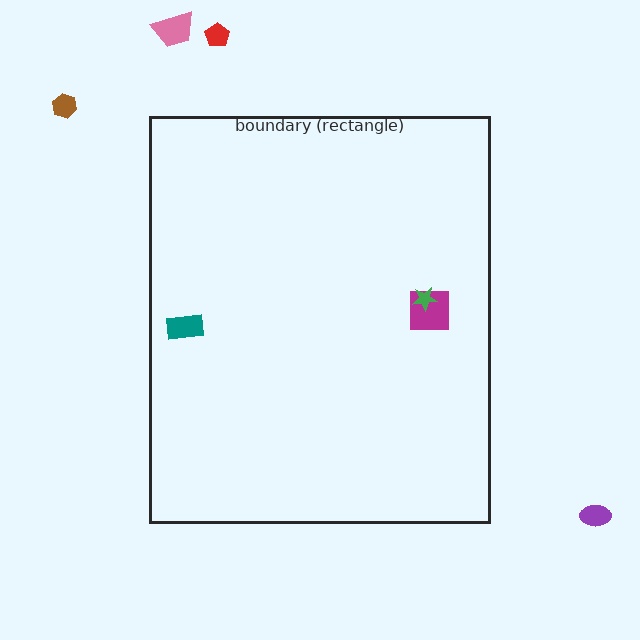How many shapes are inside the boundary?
3 inside, 4 outside.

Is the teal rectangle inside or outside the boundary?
Inside.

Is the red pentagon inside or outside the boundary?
Outside.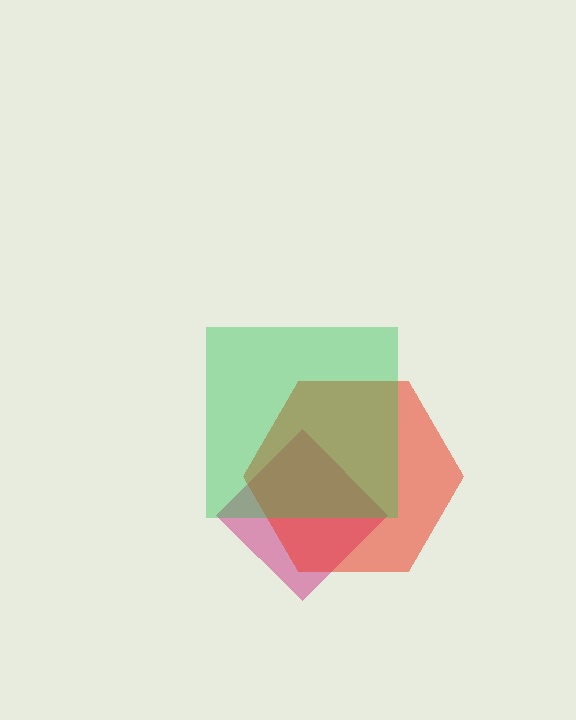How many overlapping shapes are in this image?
There are 3 overlapping shapes in the image.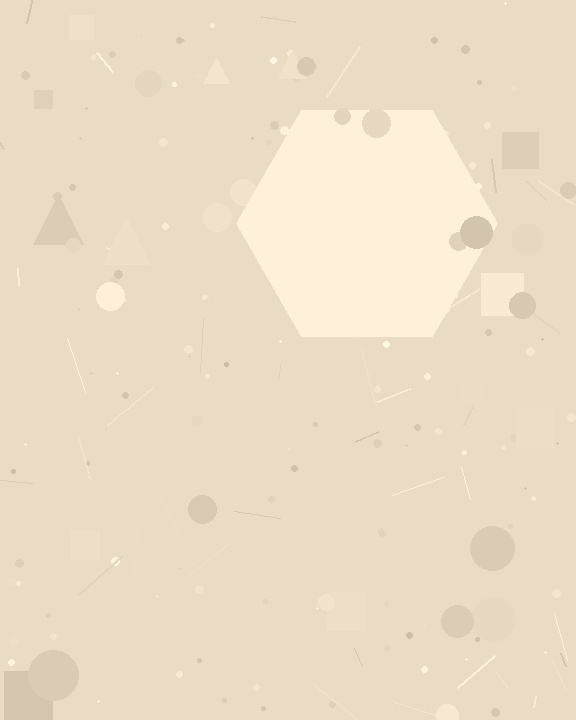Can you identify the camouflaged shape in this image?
The camouflaged shape is a hexagon.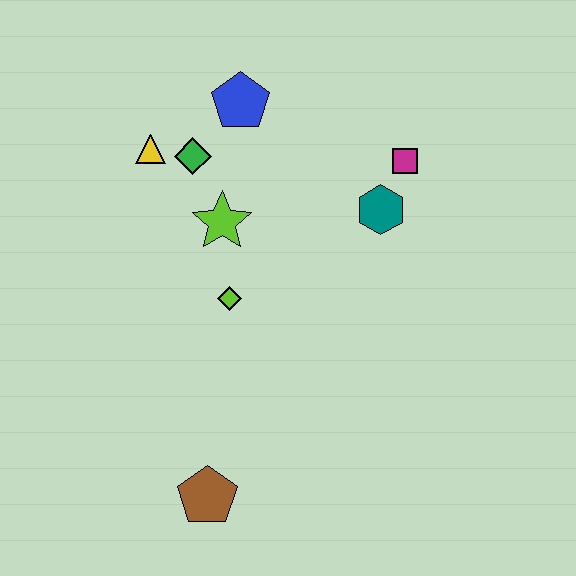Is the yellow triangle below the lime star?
No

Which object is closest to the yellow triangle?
The green diamond is closest to the yellow triangle.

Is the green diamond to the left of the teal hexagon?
Yes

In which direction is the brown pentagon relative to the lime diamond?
The brown pentagon is below the lime diamond.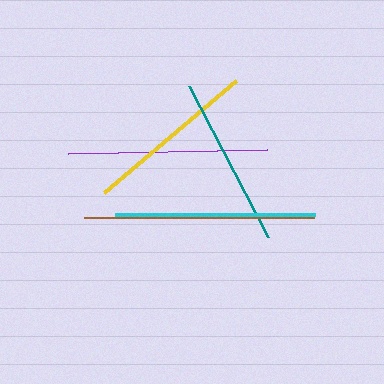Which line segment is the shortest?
The teal line is the shortest at approximately 170 pixels.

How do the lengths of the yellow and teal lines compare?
The yellow and teal lines are approximately the same length.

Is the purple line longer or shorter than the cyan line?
The cyan line is longer than the purple line.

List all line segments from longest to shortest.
From longest to shortest: brown, cyan, purple, yellow, teal.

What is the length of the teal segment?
The teal segment is approximately 170 pixels long.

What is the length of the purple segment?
The purple segment is approximately 200 pixels long.